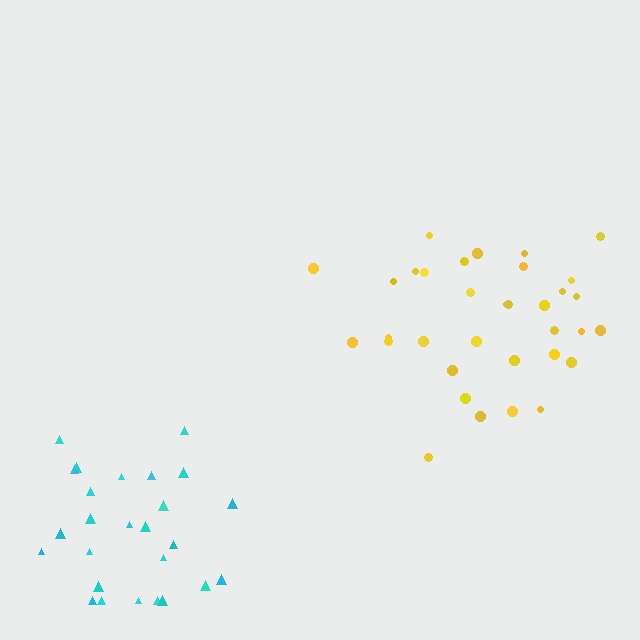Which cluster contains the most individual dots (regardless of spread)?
Yellow (34).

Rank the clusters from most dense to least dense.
yellow, cyan.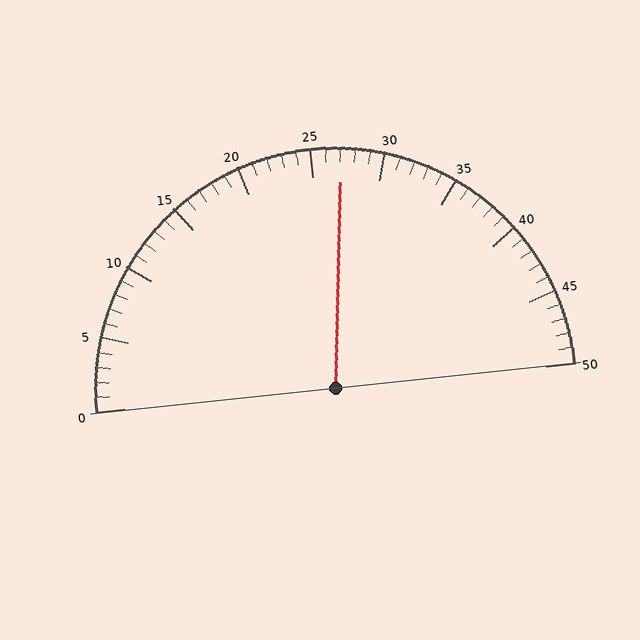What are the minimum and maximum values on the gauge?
The gauge ranges from 0 to 50.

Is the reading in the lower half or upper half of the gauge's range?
The reading is in the upper half of the range (0 to 50).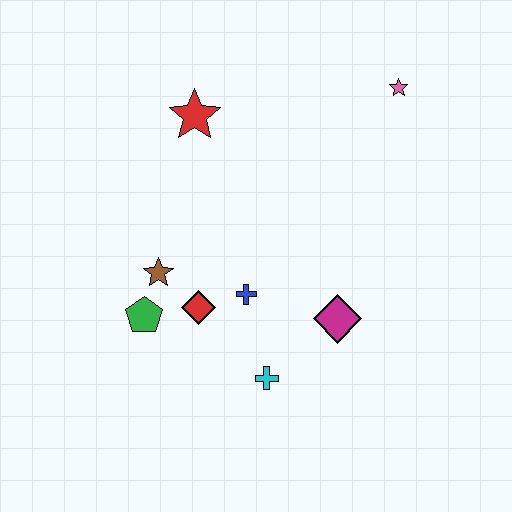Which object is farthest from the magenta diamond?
The red star is farthest from the magenta diamond.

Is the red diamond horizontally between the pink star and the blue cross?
No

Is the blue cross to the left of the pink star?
Yes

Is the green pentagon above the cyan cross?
Yes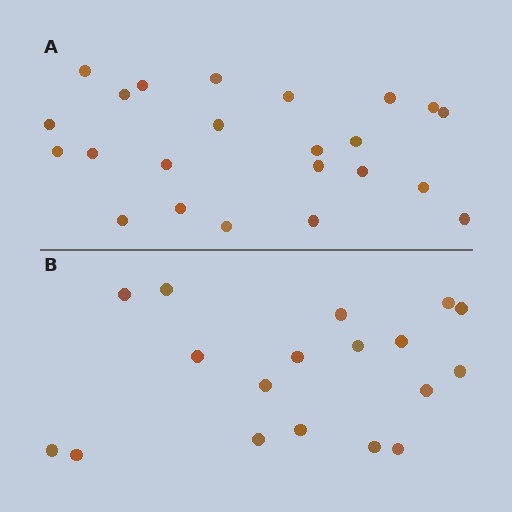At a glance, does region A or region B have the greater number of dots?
Region A (the top region) has more dots.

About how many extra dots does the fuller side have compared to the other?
Region A has about 5 more dots than region B.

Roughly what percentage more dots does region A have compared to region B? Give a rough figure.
About 30% more.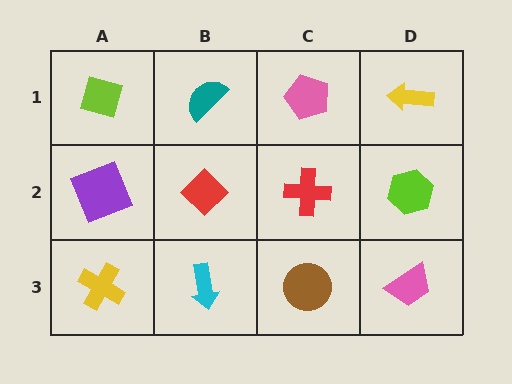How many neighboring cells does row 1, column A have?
2.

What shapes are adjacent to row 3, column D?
A lime hexagon (row 2, column D), a brown circle (row 3, column C).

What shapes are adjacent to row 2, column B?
A teal semicircle (row 1, column B), a cyan arrow (row 3, column B), a purple square (row 2, column A), a red cross (row 2, column C).